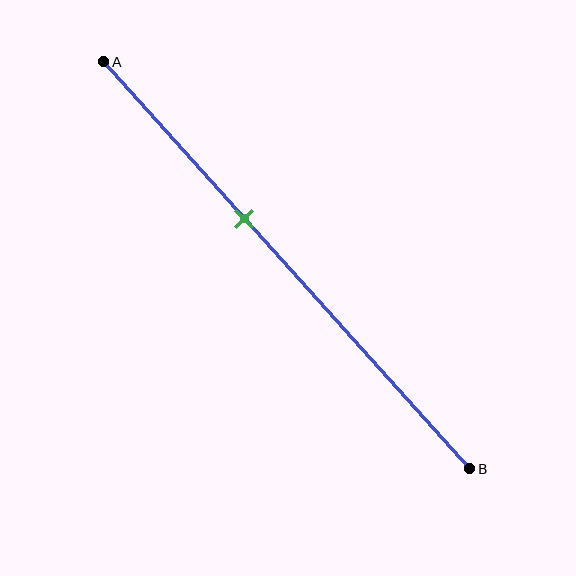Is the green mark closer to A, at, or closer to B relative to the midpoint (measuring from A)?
The green mark is closer to point A than the midpoint of segment AB.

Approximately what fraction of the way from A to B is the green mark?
The green mark is approximately 40% of the way from A to B.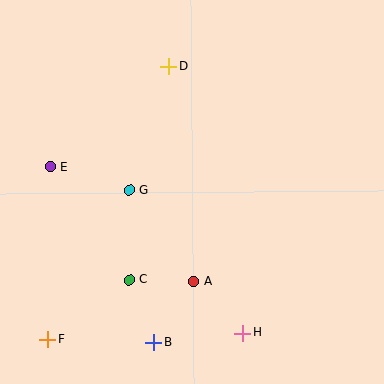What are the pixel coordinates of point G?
Point G is at (129, 190).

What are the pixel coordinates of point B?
Point B is at (154, 343).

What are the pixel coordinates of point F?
Point F is at (48, 339).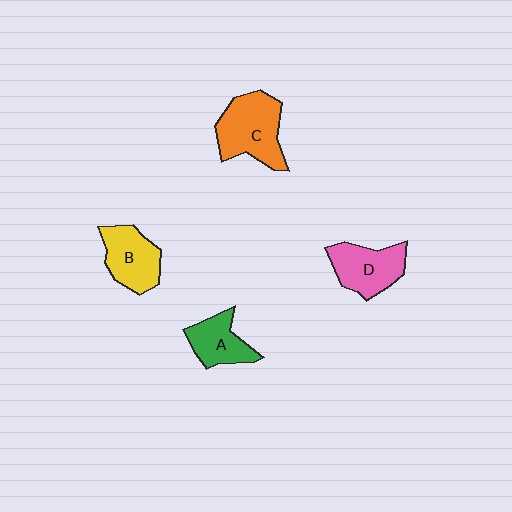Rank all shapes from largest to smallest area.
From largest to smallest: C (orange), D (pink), B (yellow), A (green).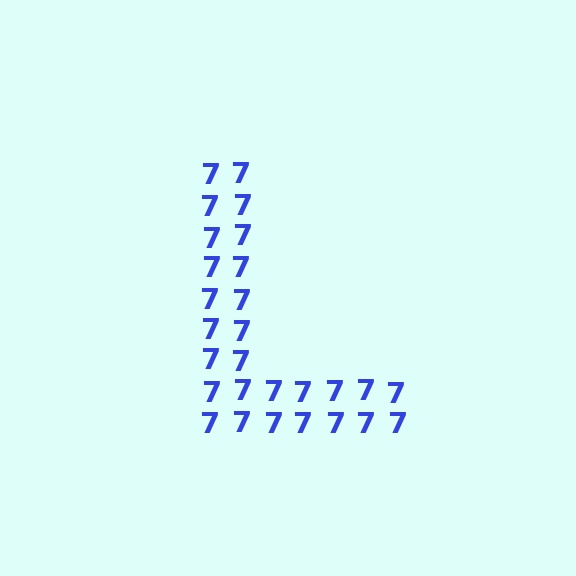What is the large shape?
The large shape is the letter L.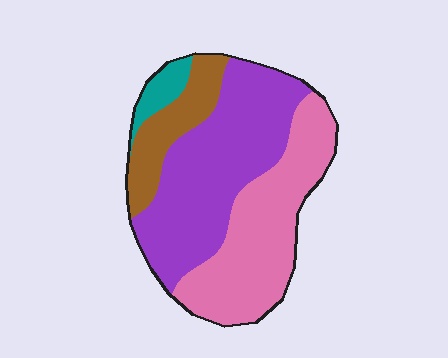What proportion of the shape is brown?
Brown takes up about one eighth (1/8) of the shape.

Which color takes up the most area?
Purple, at roughly 45%.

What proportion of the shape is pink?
Pink covers roughly 35% of the shape.